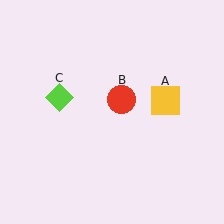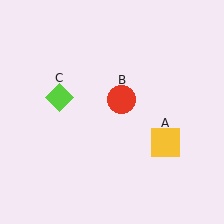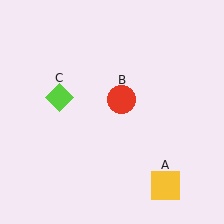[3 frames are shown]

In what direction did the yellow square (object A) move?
The yellow square (object A) moved down.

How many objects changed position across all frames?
1 object changed position: yellow square (object A).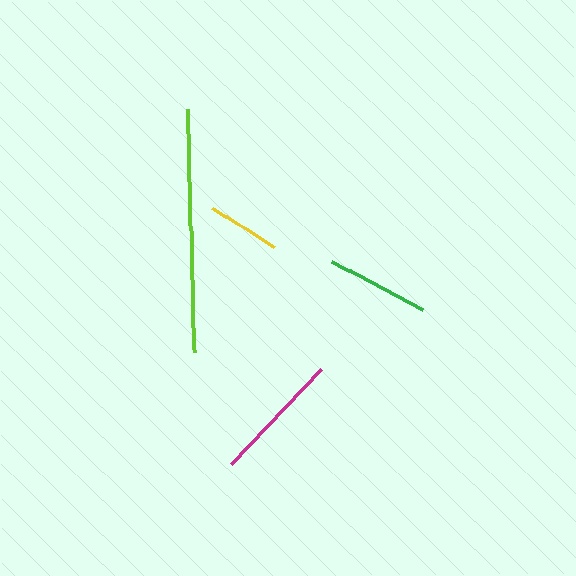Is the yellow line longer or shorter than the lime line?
The lime line is longer than the yellow line.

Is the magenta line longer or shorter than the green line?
The magenta line is longer than the green line.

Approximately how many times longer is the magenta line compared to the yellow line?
The magenta line is approximately 1.8 times the length of the yellow line.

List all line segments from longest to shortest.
From longest to shortest: lime, magenta, green, yellow.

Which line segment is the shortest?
The yellow line is the shortest at approximately 73 pixels.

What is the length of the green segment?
The green segment is approximately 103 pixels long.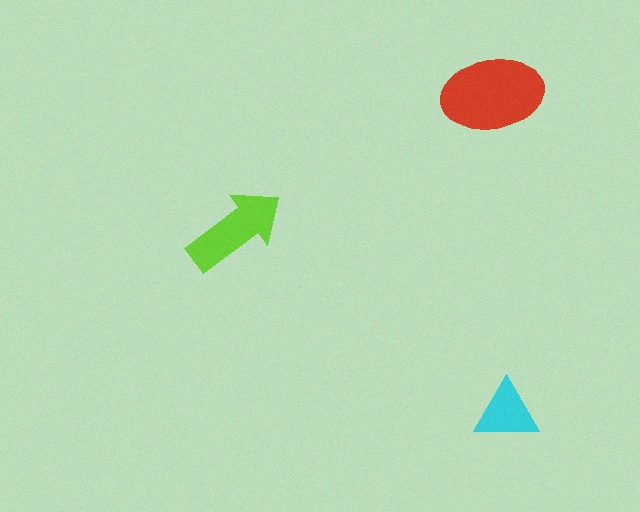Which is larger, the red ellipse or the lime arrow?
The red ellipse.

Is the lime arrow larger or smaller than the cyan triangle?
Larger.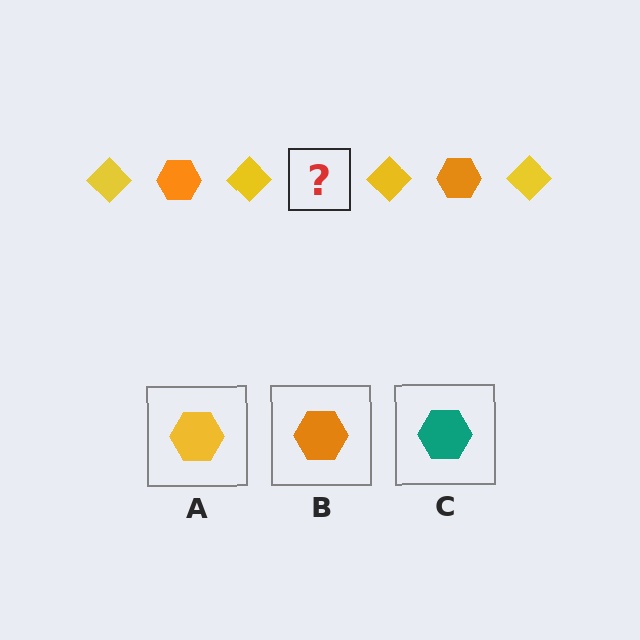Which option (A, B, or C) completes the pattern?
B.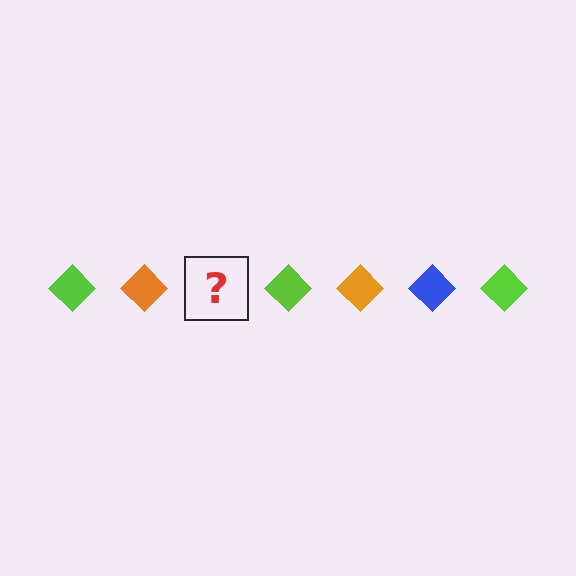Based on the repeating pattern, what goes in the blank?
The blank should be a blue diamond.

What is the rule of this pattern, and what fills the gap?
The rule is that the pattern cycles through lime, orange, blue diamonds. The gap should be filled with a blue diamond.